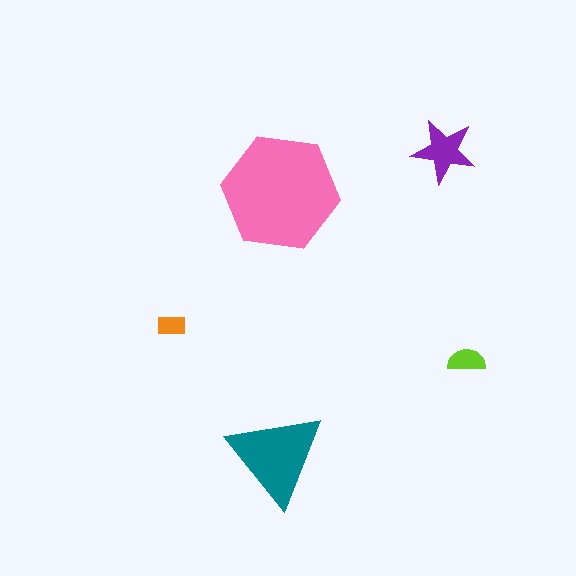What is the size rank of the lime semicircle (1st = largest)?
4th.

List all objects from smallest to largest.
The orange rectangle, the lime semicircle, the purple star, the teal triangle, the pink hexagon.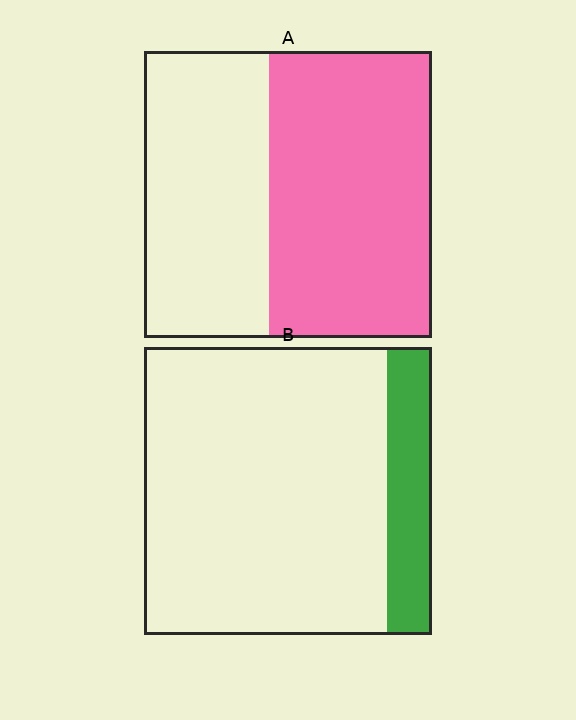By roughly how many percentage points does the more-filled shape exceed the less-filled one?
By roughly 40 percentage points (A over B).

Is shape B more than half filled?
No.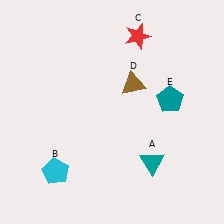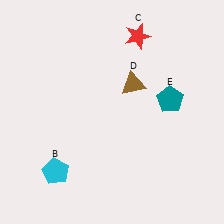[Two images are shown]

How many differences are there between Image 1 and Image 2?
There is 1 difference between the two images.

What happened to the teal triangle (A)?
The teal triangle (A) was removed in Image 2. It was in the bottom-right area of Image 1.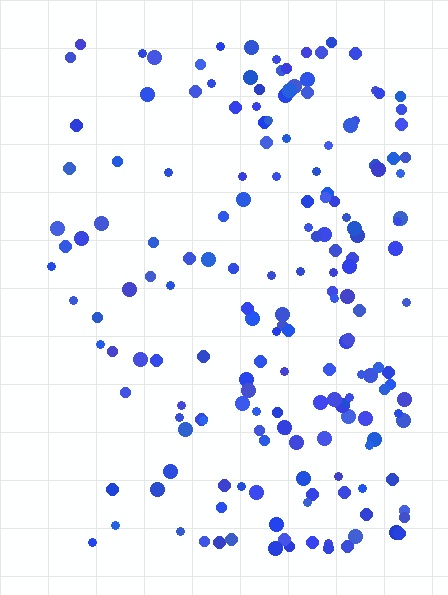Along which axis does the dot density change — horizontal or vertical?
Horizontal.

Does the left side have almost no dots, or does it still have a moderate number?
Still a moderate number, just noticeably fewer than the right.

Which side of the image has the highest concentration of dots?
The right.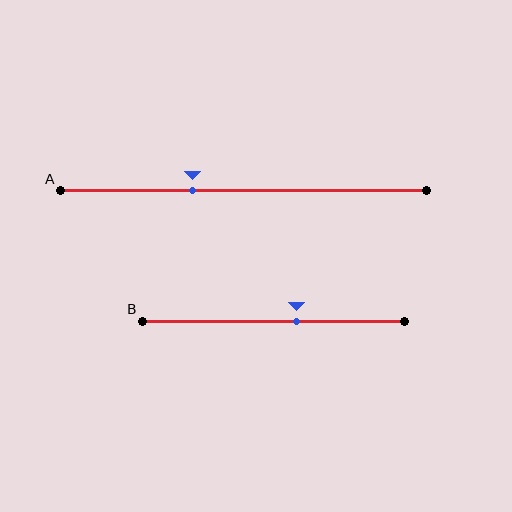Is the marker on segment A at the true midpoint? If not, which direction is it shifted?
No, the marker on segment A is shifted to the left by about 14% of the segment length.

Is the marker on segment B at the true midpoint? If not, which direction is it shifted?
No, the marker on segment B is shifted to the right by about 9% of the segment length.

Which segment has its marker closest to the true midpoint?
Segment B has its marker closest to the true midpoint.